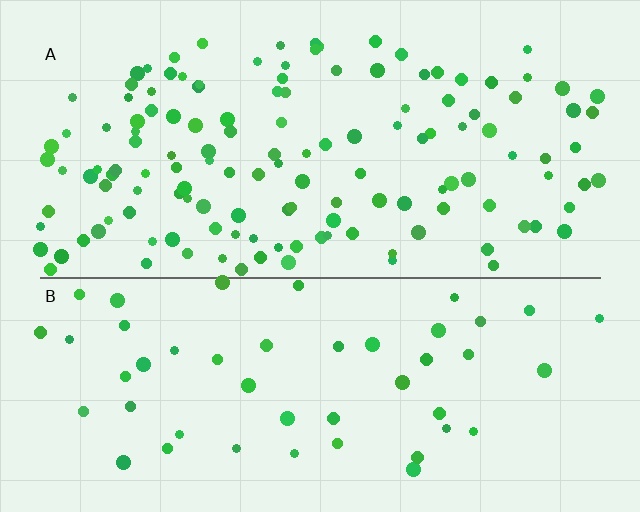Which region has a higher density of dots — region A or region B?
A (the top).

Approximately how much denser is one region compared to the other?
Approximately 2.8× — region A over region B.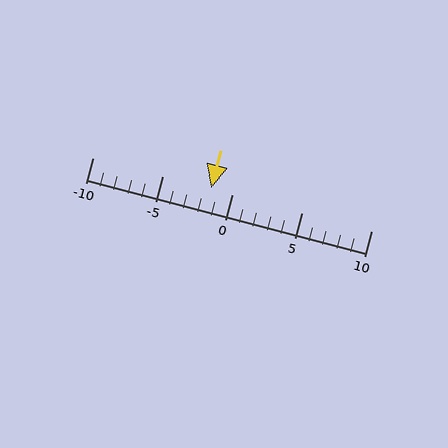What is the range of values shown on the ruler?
The ruler shows values from -10 to 10.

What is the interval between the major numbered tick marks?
The major tick marks are spaced 5 units apart.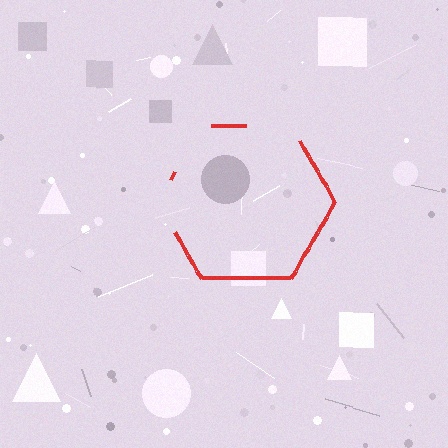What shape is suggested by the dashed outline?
The dashed outline suggests a hexagon.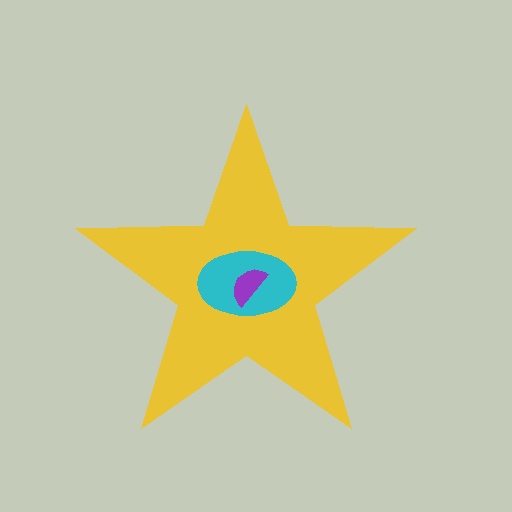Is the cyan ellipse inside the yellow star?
Yes.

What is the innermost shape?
The purple semicircle.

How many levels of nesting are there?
3.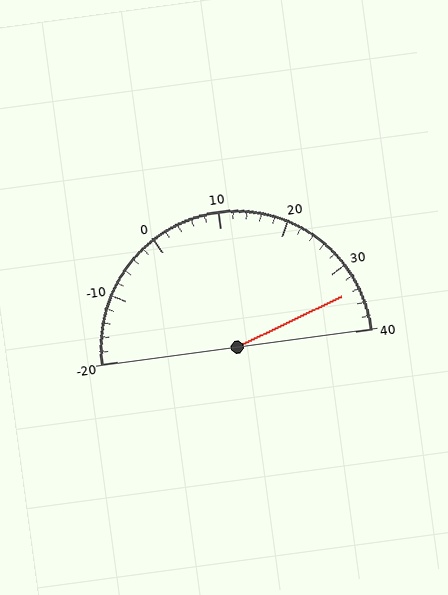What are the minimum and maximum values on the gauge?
The gauge ranges from -20 to 40.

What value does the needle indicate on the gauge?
The needle indicates approximately 34.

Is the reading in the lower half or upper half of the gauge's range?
The reading is in the upper half of the range (-20 to 40).